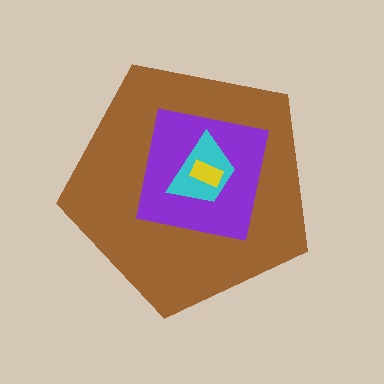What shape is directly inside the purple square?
The cyan trapezoid.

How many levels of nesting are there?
4.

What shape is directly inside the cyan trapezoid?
The yellow rectangle.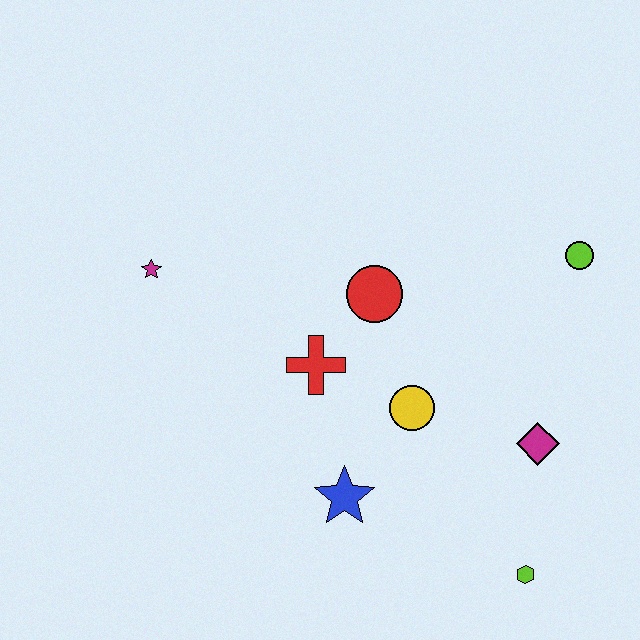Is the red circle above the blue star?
Yes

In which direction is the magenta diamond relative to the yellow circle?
The magenta diamond is to the right of the yellow circle.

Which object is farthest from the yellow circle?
The magenta star is farthest from the yellow circle.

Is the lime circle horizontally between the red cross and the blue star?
No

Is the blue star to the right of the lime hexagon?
No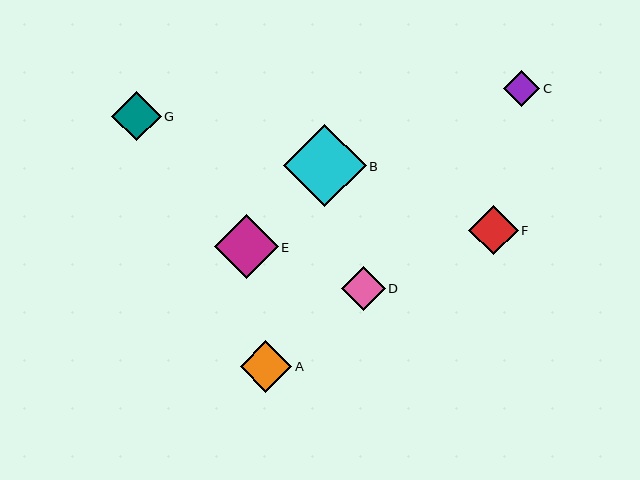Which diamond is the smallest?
Diamond C is the smallest with a size of approximately 36 pixels.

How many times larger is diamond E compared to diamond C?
Diamond E is approximately 1.8 times the size of diamond C.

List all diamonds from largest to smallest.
From largest to smallest: B, E, A, G, F, D, C.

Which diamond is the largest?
Diamond B is the largest with a size of approximately 82 pixels.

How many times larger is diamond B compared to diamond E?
Diamond B is approximately 1.3 times the size of diamond E.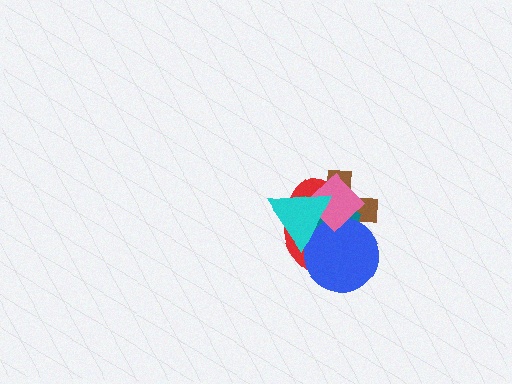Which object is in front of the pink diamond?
The cyan triangle is in front of the pink diamond.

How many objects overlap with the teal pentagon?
5 objects overlap with the teal pentagon.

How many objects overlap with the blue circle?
5 objects overlap with the blue circle.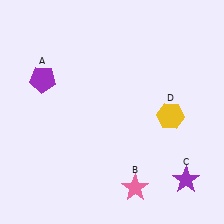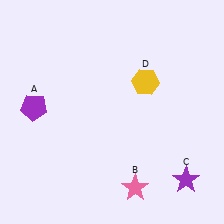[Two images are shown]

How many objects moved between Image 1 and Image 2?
2 objects moved between the two images.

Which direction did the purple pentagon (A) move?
The purple pentagon (A) moved down.